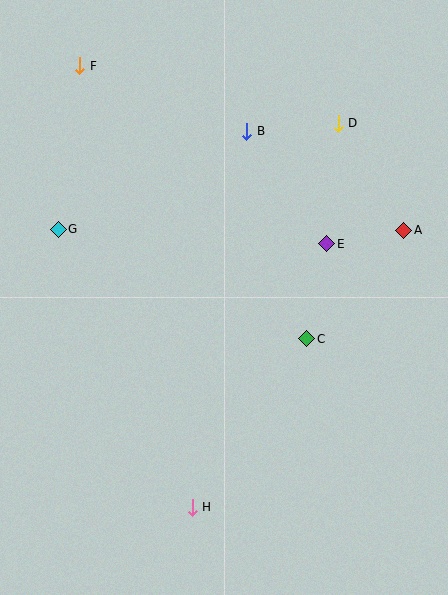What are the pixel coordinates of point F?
Point F is at (80, 66).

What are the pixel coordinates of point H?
Point H is at (192, 507).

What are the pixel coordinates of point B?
Point B is at (247, 131).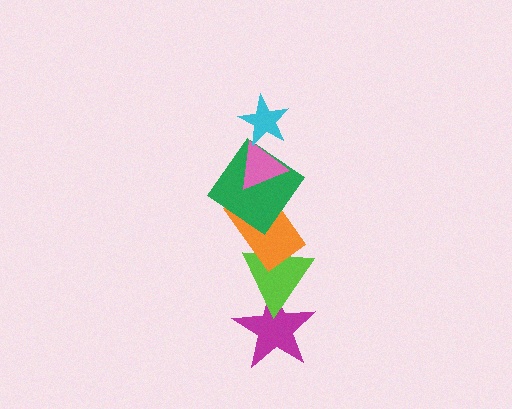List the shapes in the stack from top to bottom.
From top to bottom: the cyan star, the pink triangle, the green diamond, the orange rectangle, the lime triangle, the magenta star.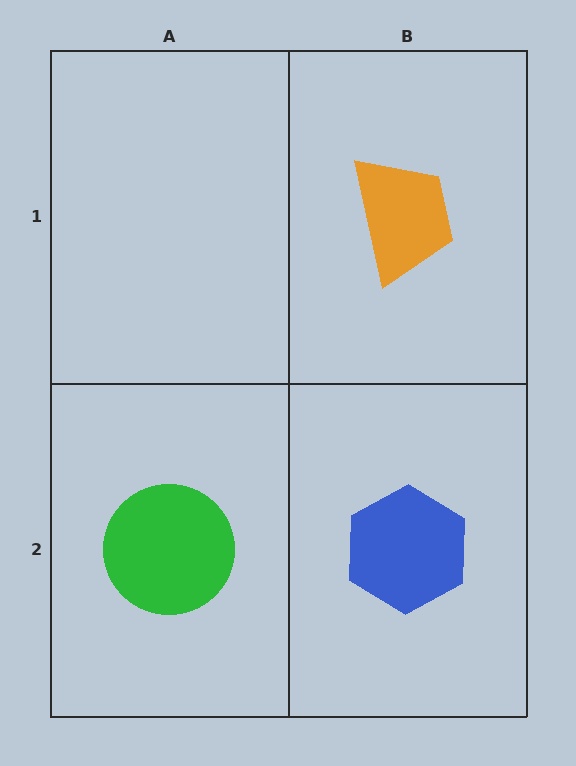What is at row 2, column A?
A green circle.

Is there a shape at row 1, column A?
No, that cell is empty.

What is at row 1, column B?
An orange trapezoid.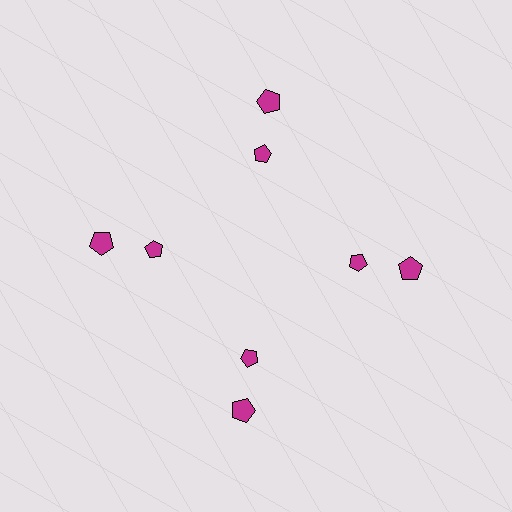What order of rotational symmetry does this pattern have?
This pattern has 4-fold rotational symmetry.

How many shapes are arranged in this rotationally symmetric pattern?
There are 8 shapes, arranged in 4 groups of 2.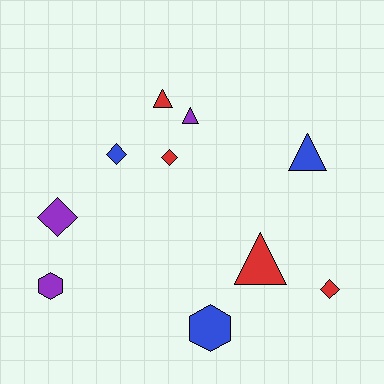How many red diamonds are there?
There are 2 red diamonds.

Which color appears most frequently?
Red, with 4 objects.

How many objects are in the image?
There are 10 objects.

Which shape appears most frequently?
Diamond, with 4 objects.